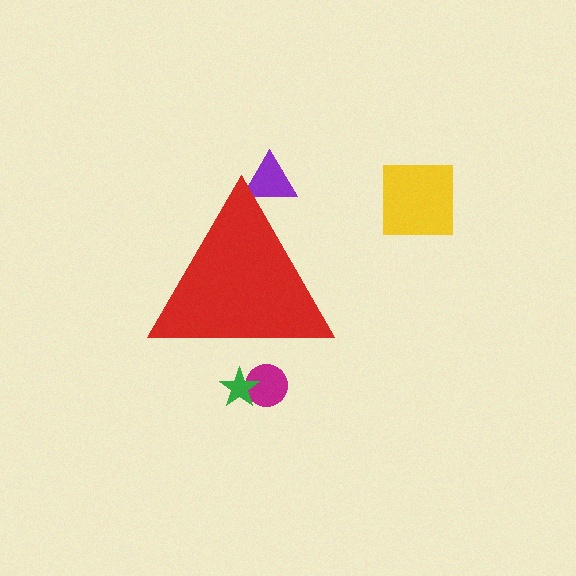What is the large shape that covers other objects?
A red triangle.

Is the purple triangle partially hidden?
Yes, the purple triangle is partially hidden behind the red triangle.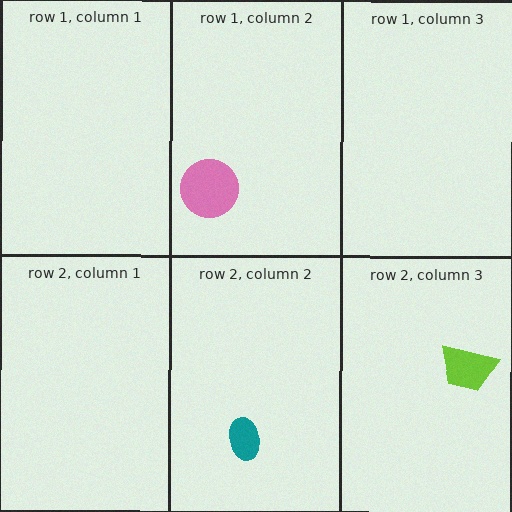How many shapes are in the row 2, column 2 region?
1.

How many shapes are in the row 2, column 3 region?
1.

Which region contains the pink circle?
The row 1, column 2 region.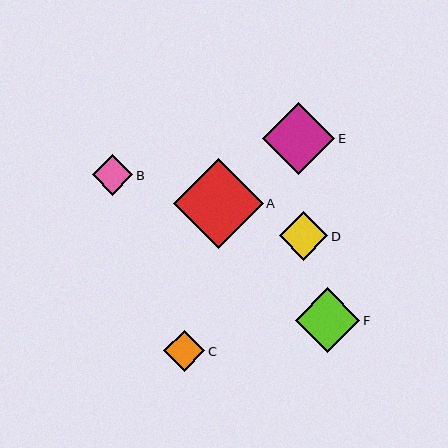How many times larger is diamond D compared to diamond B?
Diamond D is approximately 1.2 times the size of diamond B.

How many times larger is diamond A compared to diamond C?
Diamond A is approximately 2.2 times the size of diamond C.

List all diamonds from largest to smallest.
From largest to smallest: A, E, F, D, C, B.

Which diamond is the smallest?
Diamond B is the smallest with a size of approximately 40 pixels.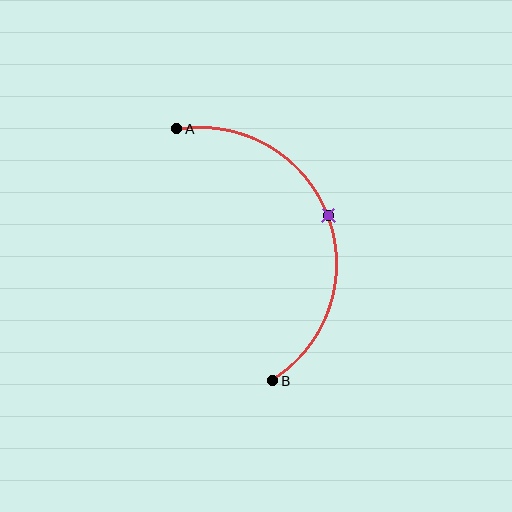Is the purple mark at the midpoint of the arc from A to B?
Yes. The purple mark lies on the arc at equal arc-length from both A and B — it is the arc midpoint.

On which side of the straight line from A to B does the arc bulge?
The arc bulges to the right of the straight line connecting A and B.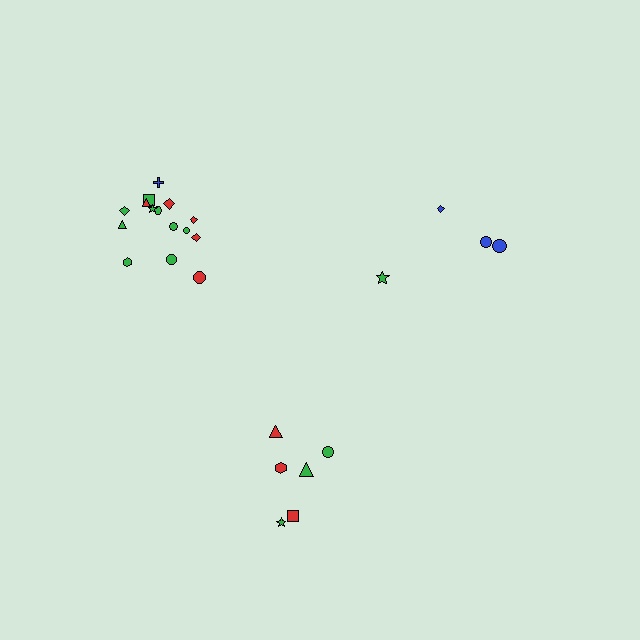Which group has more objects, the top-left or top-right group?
The top-left group.